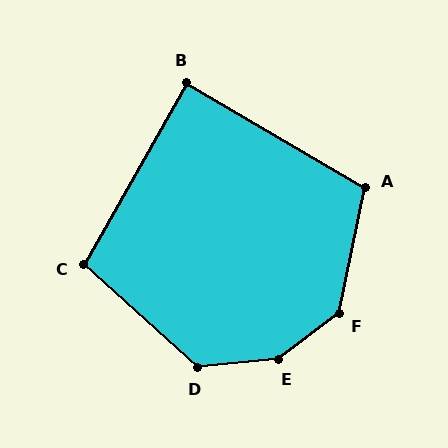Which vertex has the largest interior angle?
E, at approximately 149 degrees.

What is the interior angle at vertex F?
Approximately 139 degrees (obtuse).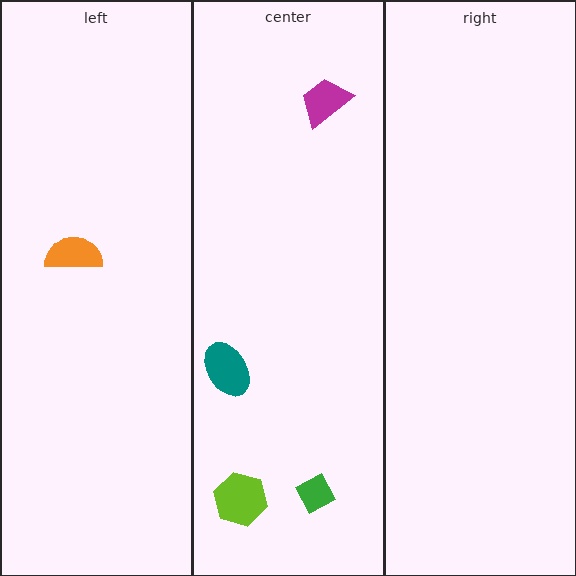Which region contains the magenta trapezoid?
The center region.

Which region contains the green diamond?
The center region.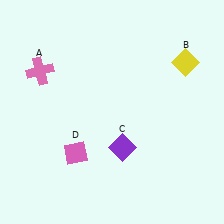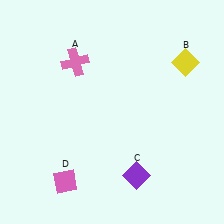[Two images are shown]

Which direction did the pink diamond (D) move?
The pink diamond (D) moved down.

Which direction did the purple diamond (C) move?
The purple diamond (C) moved down.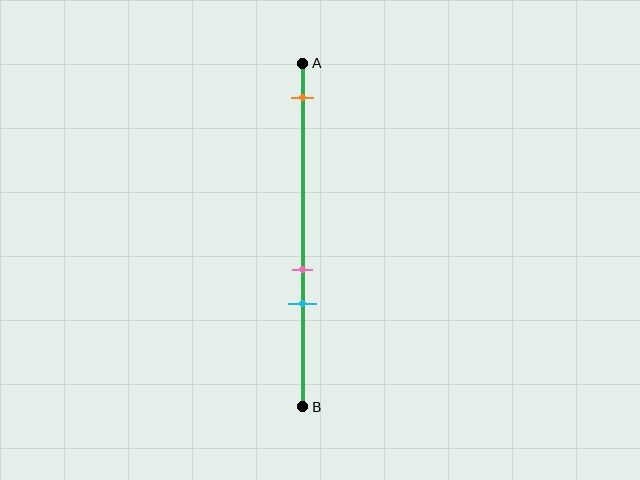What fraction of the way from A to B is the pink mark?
The pink mark is approximately 60% (0.6) of the way from A to B.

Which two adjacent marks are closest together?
The pink and cyan marks are the closest adjacent pair.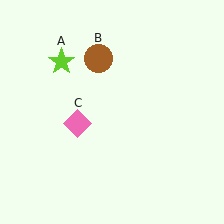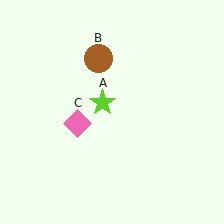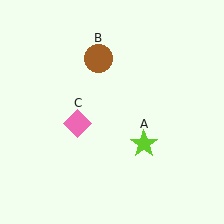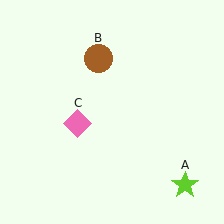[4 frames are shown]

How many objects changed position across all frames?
1 object changed position: lime star (object A).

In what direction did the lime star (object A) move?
The lime star (object A) moved down and to the right.